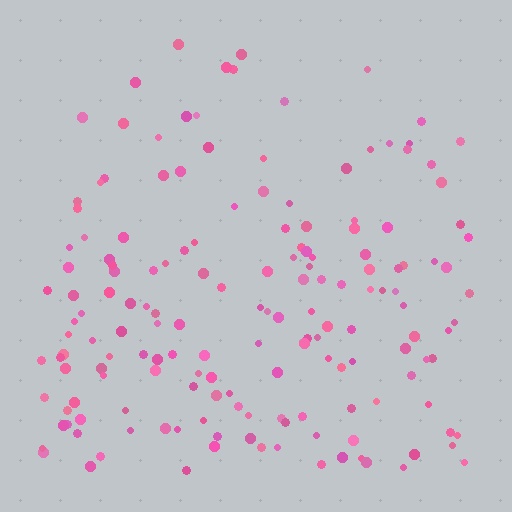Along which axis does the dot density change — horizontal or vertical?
Vertical.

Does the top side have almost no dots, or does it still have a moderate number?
Still a moderate number, just noticeably fewer than the bottom.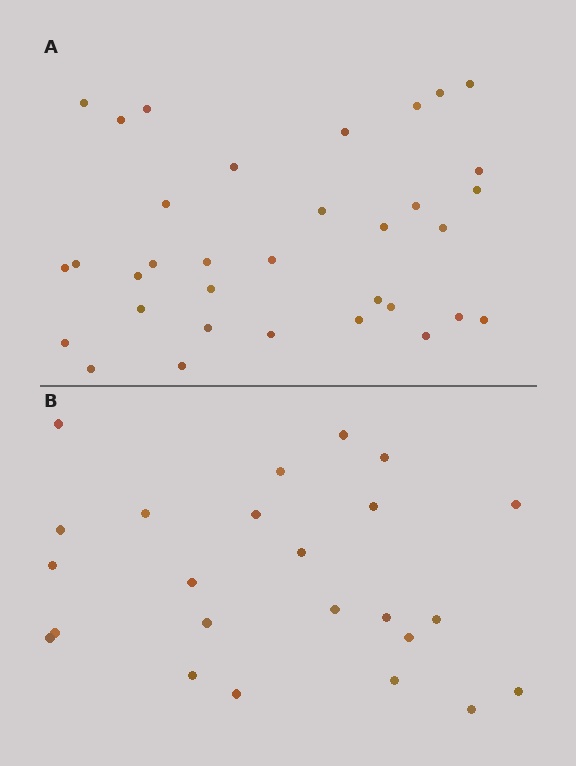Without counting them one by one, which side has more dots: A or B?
Region A (the top region) has more dots.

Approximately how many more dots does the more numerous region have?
Region A has roughly 10 or so more dots than region B.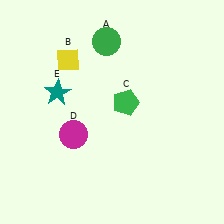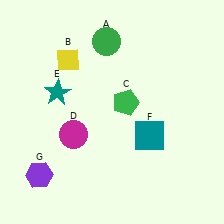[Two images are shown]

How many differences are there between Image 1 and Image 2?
There are 2 differences between the two images.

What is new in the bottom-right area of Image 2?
A teal square (F) was added in the bottom-right area of Image 2.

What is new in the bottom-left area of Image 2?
A purple hexagon (G) was added in the bottom-left area of Image 2.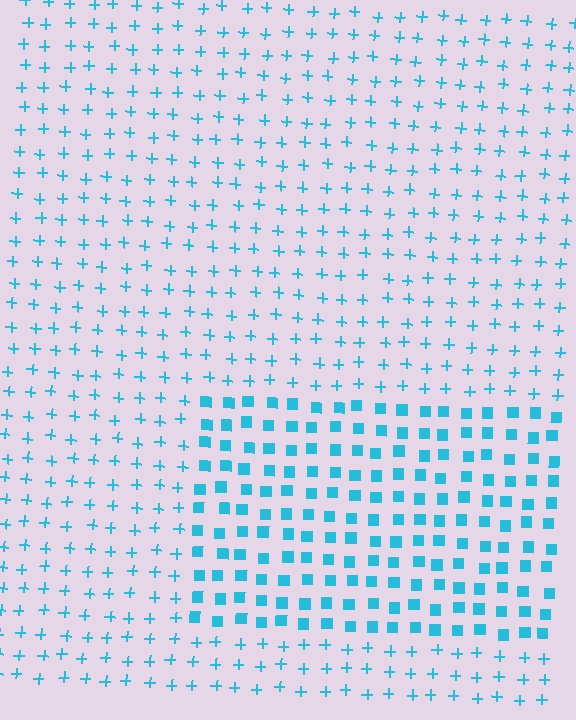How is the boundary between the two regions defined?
The boundary is defined by a change in element shape: squares inside vs. plus signs outside. All elements share the same color and spacing.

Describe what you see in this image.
The image is filled with small cyan elements arranged in a uniform grid. A rectangle-shaped region contains squares, while the surrounding area contains plus signs. The boundary is defined purely by the change in element shape.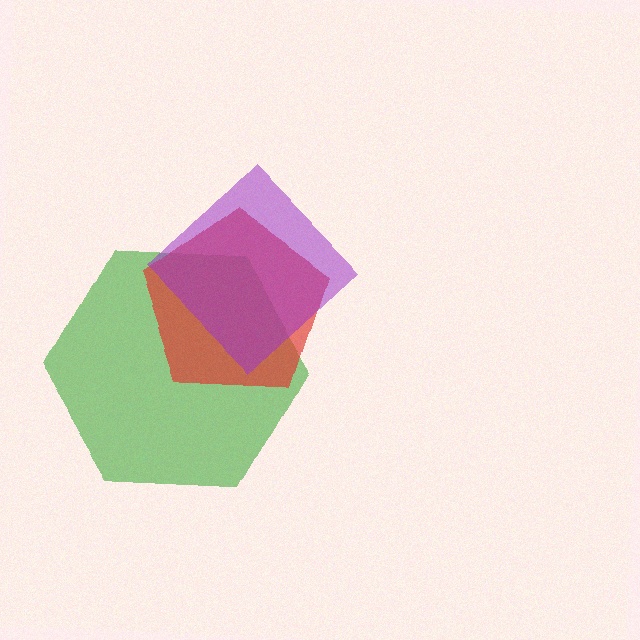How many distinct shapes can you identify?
There are 3 distinct shapes: a green hexagon, a red pentagon, a purple diamond.